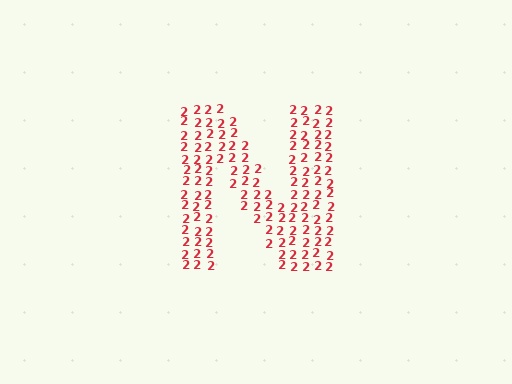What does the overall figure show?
The overall figure shows the letter N.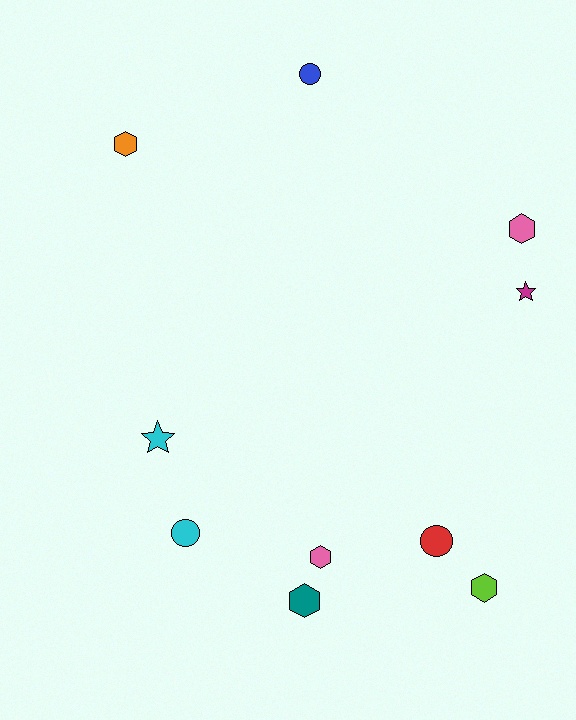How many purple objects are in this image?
There are no purple objects.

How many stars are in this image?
There are 2 stars.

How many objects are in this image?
There are 10 objects.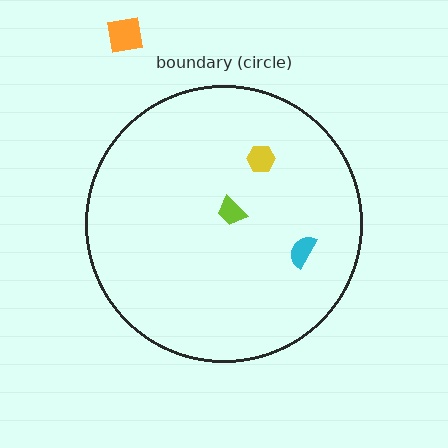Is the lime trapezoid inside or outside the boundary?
Inside.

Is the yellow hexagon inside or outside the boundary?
Inside.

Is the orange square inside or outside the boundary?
Outside.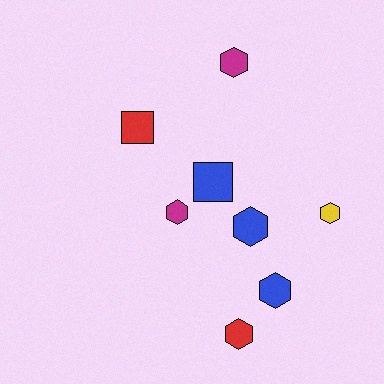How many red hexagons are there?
There is 1 red hexagon.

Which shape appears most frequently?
Hexagon, with 6 objects.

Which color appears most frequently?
Blue, with 3 objects.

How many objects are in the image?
There are 8 objects.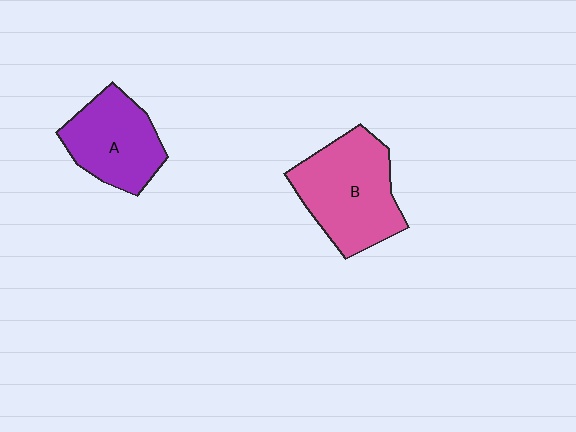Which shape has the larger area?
Shape B (pink).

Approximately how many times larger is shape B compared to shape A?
Approximately 1.3 times.